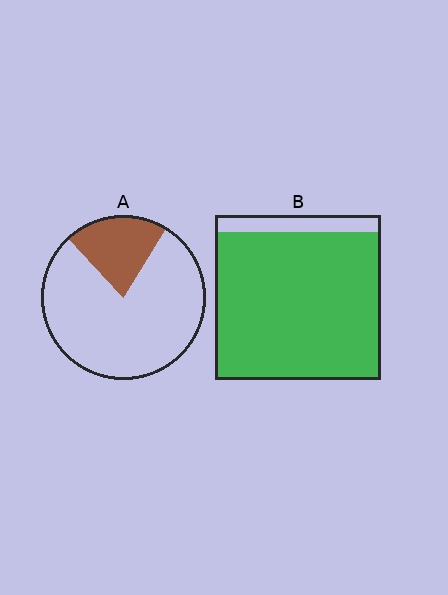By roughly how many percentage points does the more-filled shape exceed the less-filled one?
By roughly 70 percentage points (B over A).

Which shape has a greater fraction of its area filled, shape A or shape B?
Shape B.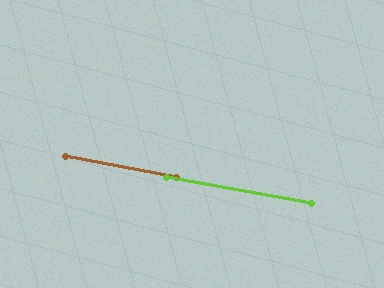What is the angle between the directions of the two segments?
Approximately 1 degree.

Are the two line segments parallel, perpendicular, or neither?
Parallel — their directions differ by only 0.7°.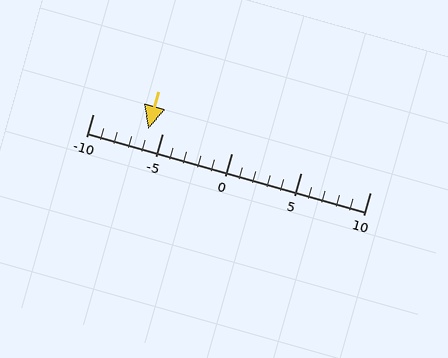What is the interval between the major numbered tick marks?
The major tick marks are spaced 5 units apart.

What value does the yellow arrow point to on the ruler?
The yellow arrow points to approximately -6.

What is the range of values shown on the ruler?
The ruler shows values from -10 to 10.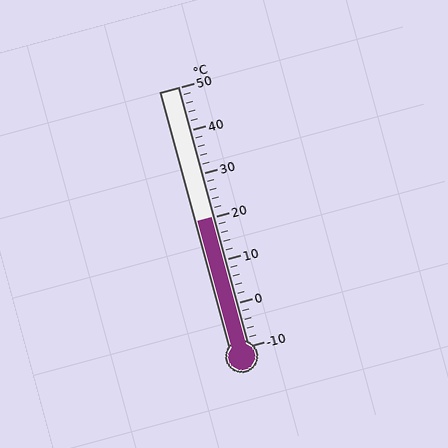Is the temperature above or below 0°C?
The temperature is above 0°C.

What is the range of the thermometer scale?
The thermometer scale ranges from -10°C to 50°C.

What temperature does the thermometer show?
The thermometer shows approximately 20°C.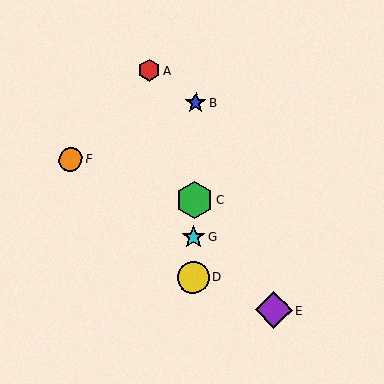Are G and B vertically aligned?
Yes, both are at x≈194.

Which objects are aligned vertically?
Objects B, C, D, G are aligned vertically.